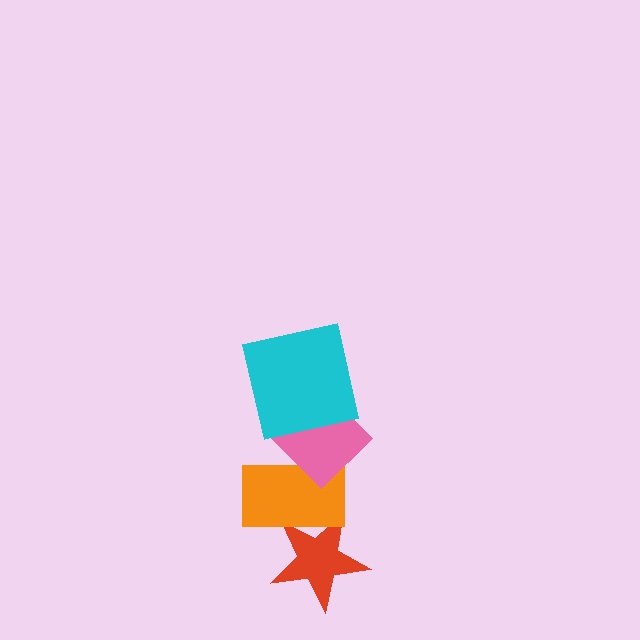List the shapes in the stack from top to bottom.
From top to bottom: the cyan square, the pink diamond, the orange rectangle, the red star.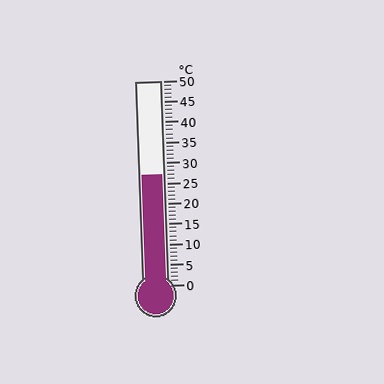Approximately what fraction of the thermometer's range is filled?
The thermometer is filled to approximately 55% of its range.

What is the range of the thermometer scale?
The thermometer scale ranges from 0°C to 50°C.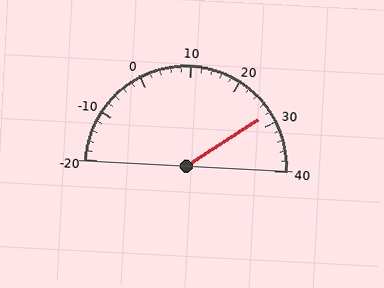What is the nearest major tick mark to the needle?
The nearest major tick mark is 30.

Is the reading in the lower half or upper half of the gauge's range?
The reading is in the upper half of the range (-20 to 40).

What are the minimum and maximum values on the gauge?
The gauge ranges from -20 to 40.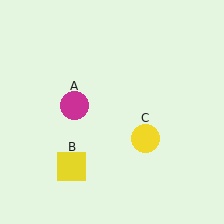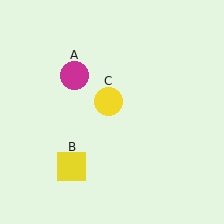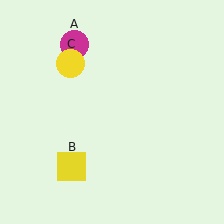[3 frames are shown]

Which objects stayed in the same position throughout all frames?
Yellow square (object B) remained stationary.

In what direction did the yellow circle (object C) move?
The yellow circle (object C) moved up and to the left.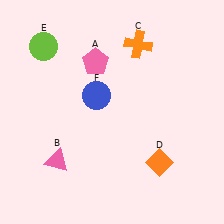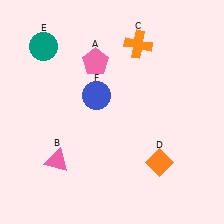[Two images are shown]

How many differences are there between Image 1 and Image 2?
There is 1 difference between the two images.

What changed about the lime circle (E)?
In Image 1, E is lime. In Image 2, it changed to teal.